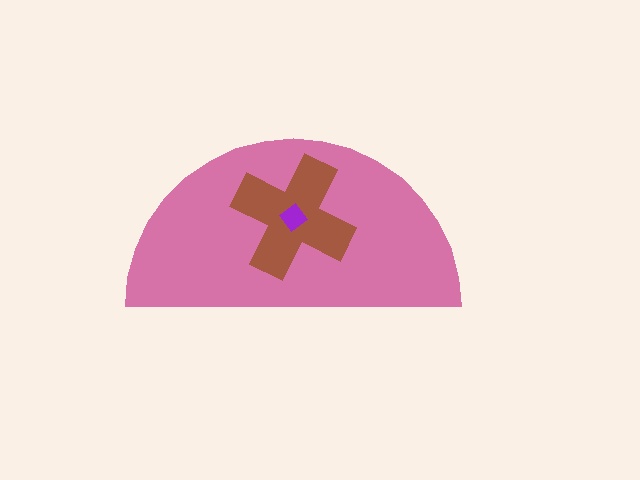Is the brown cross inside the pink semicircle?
Yes.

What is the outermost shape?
The pink semicircle.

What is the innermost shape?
The purple diamond.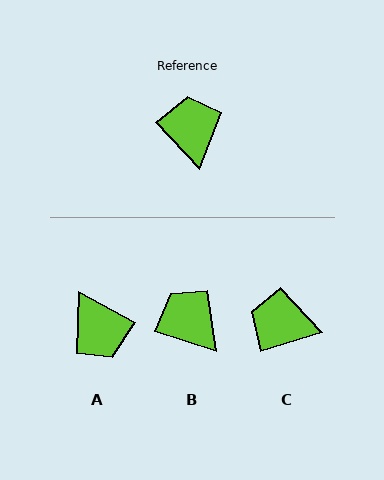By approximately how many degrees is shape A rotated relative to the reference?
Approximately 162 degrees clockwise.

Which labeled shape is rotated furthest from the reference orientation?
A, about 162 degrees away.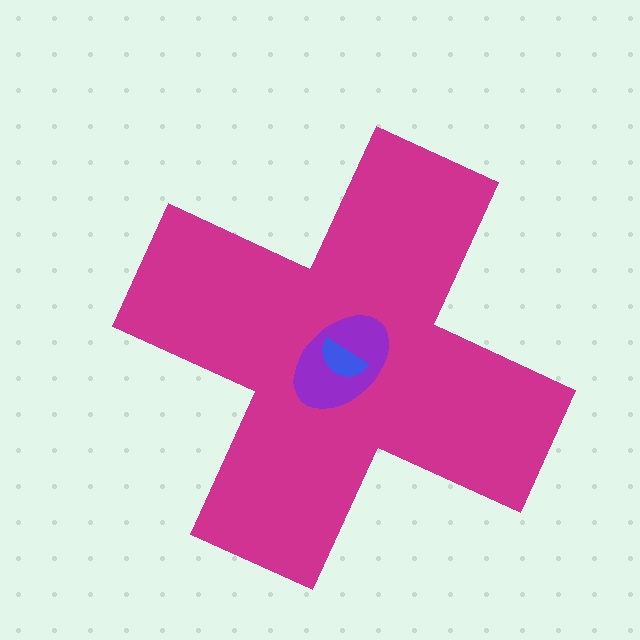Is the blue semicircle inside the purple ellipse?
Yes.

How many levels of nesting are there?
3.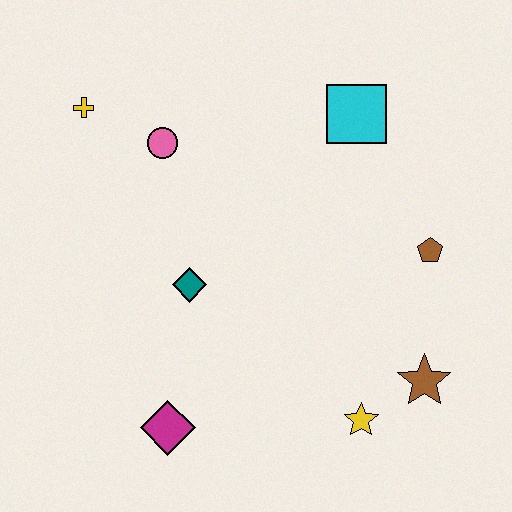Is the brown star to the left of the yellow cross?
No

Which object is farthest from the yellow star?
The yellow cross is farthest from the yellow star.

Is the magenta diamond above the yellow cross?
No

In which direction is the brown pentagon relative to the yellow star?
The brown pentagon is above the yellow star.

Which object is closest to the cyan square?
The brown pentagon is closest to the cyan square.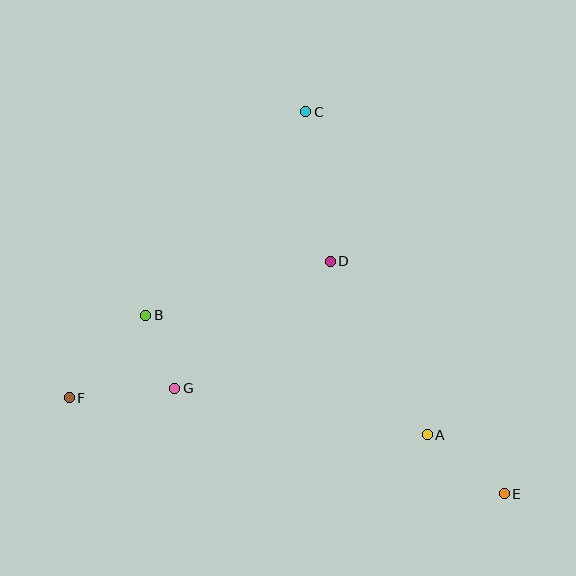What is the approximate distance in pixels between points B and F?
The distance between B and F is approximately 112 pixels.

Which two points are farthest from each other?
Points E and F are farthest from each other.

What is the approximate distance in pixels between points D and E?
The distance between D and E is approximately 291 pixels.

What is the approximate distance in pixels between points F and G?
The distance between F and G is approximately 106 pixels.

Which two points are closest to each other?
Points B and G are closest to each other.